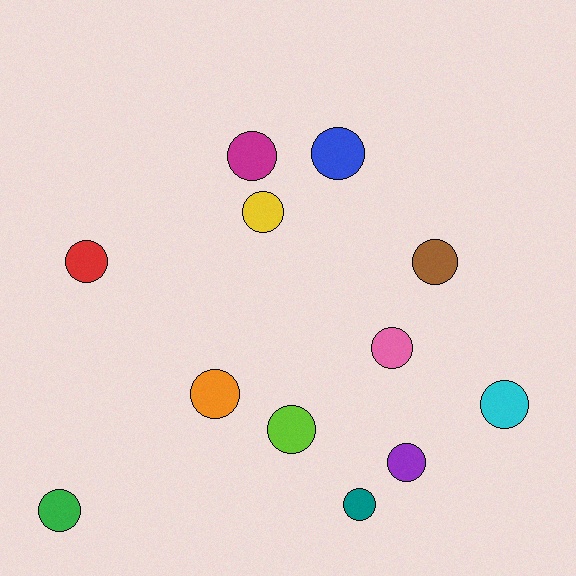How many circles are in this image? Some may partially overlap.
There are 12 circles.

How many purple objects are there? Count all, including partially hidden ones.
There is 1 purple object.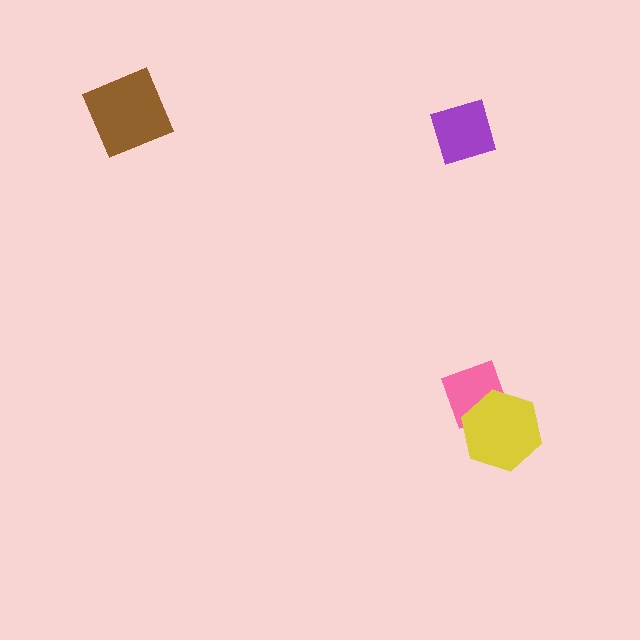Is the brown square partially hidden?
No, no other shape covers it.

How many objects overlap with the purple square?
0 objects overlap with the purple square.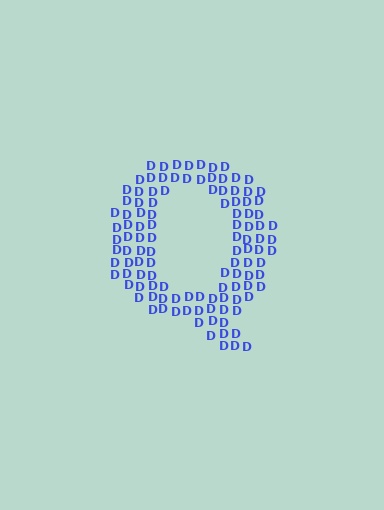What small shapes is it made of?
It is made of small letter D's.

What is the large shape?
The large shape is the letter Q.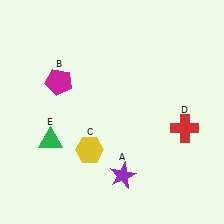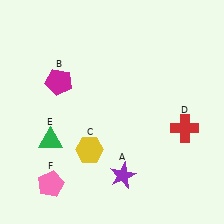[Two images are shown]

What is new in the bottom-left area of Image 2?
A pink pentagon (F) was added in the bottom-left area of Image 2.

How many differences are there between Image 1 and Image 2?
There is 1 difference between the two images.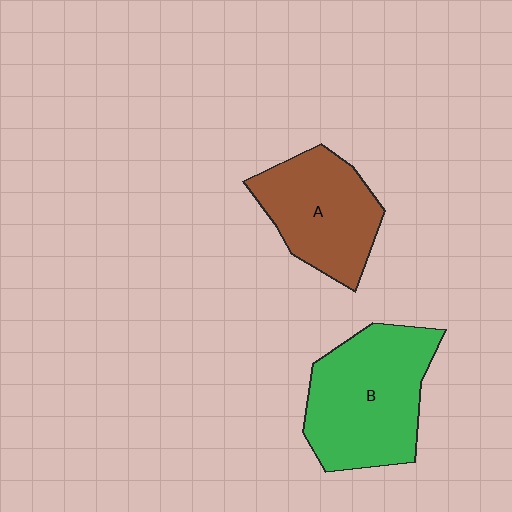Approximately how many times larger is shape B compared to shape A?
Approximately 1.3 times.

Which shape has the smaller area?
Shape A (brown).